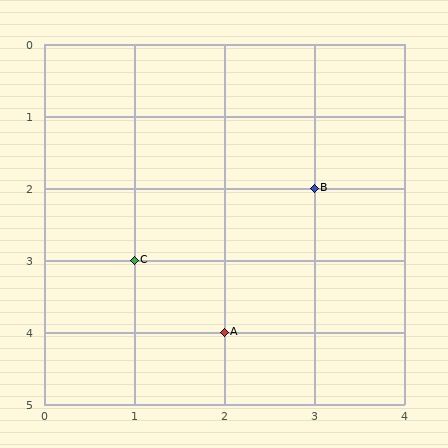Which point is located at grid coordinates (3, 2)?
Point B is at (3, 2).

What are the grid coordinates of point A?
Point A is at grid coordinates (2, 4).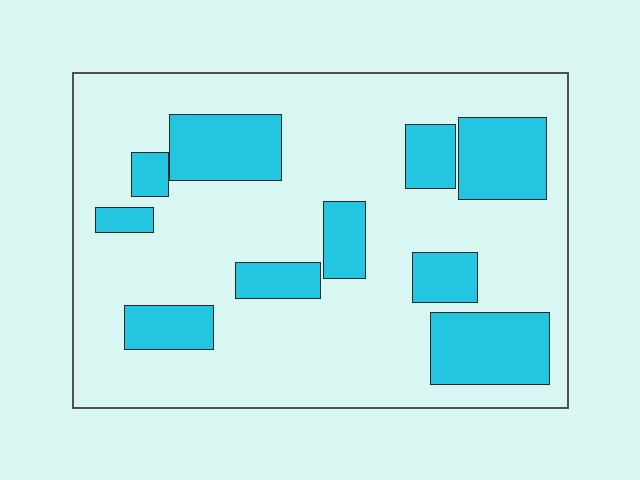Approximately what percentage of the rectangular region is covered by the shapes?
Approximately 25%.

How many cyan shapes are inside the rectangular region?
10.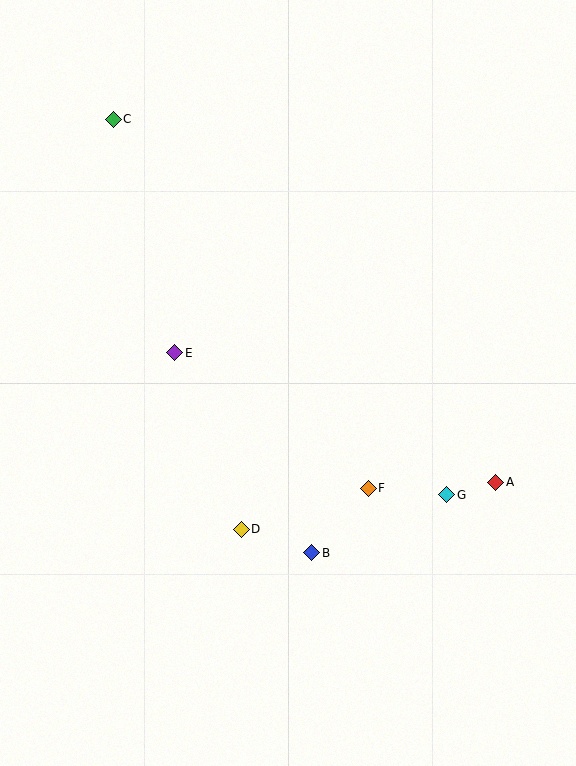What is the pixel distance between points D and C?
The distance between D and C is 430 pixels.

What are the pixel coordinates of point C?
Point C is at (113, 119).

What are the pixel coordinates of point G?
Point G is at (447, 495).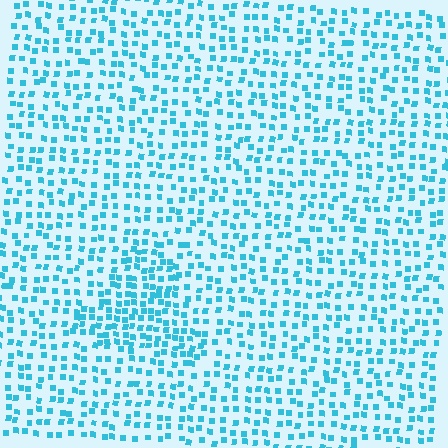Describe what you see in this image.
The image contains small cyan elements arranged at two different densities. A triangle-shaped region is visible where the elements are more densely packed than the surrounding area.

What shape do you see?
I see a triangle.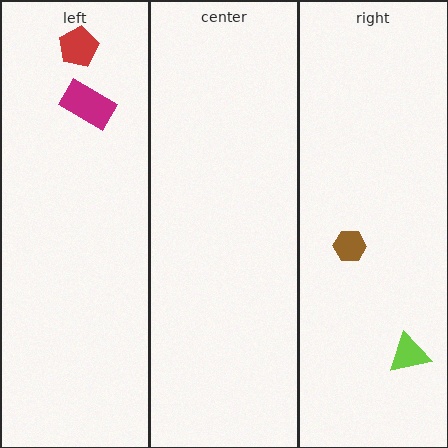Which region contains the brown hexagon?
The right region.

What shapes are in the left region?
The red pentagon, the magenta rectangle.